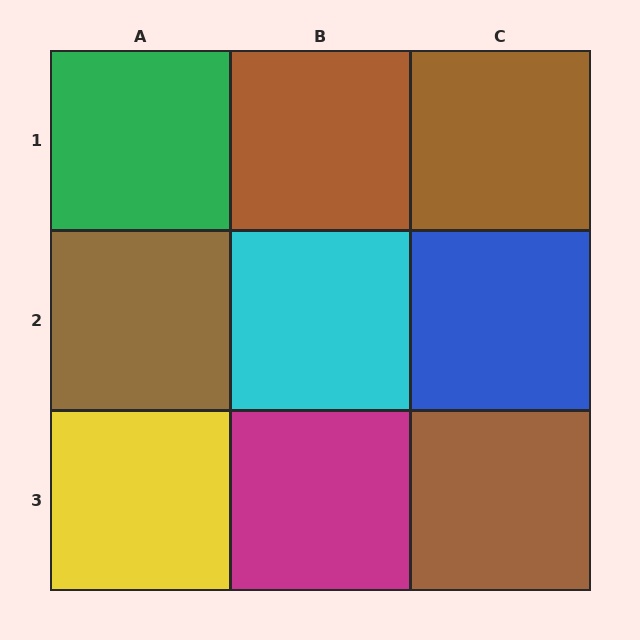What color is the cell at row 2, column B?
Cyan.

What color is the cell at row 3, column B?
Magenta.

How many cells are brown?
4 cells are brown.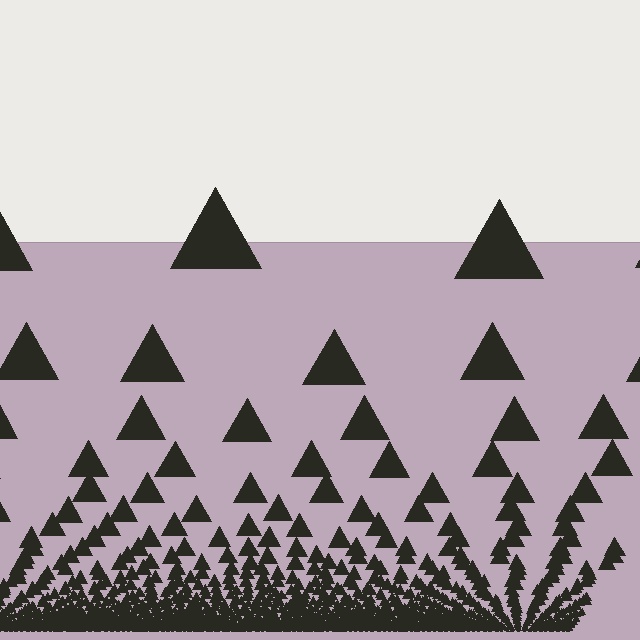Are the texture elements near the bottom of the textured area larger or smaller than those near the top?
Smaller. The gradient is inverted — elements near the bottom are smaller and denser.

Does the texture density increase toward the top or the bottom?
Density increases toward the bottom.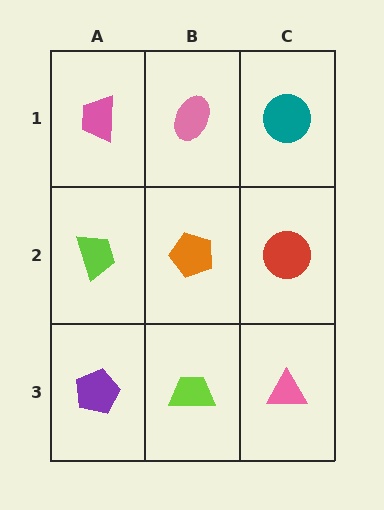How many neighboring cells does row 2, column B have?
4.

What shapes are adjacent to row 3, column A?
A lime trapezoid (row 2, column A), a lime trapezoid (row 3, column B).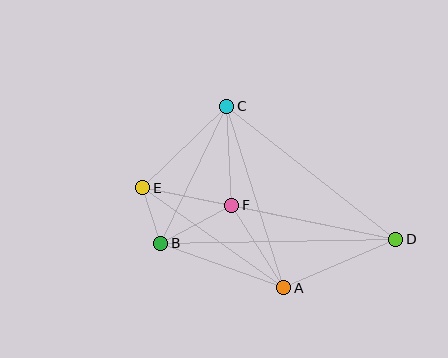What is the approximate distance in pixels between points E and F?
The distance between E and F is approximately 91 pixels.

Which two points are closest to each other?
Points B and E are closest to each other.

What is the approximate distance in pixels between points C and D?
The distance between C and D is approximately 215 pixels.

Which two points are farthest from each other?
Points D and E are farthest from each other.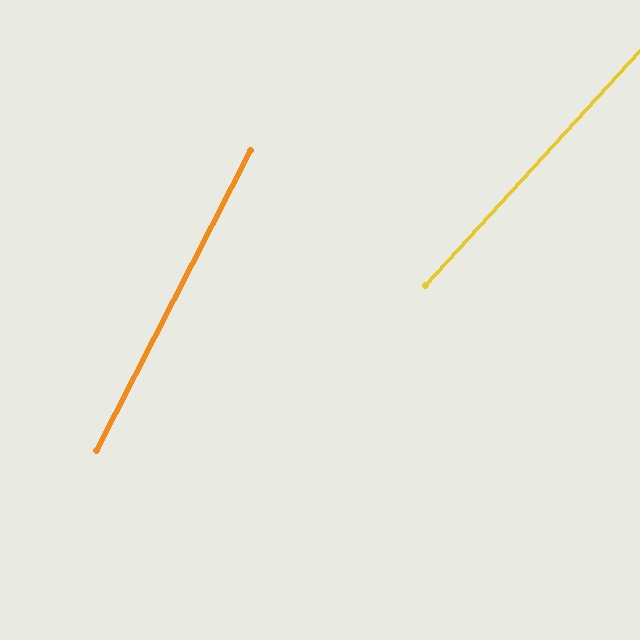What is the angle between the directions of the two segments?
Approximately 15 degrees.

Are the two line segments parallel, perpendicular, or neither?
Neither parallel nor perpendicular — they differ by about 15°.